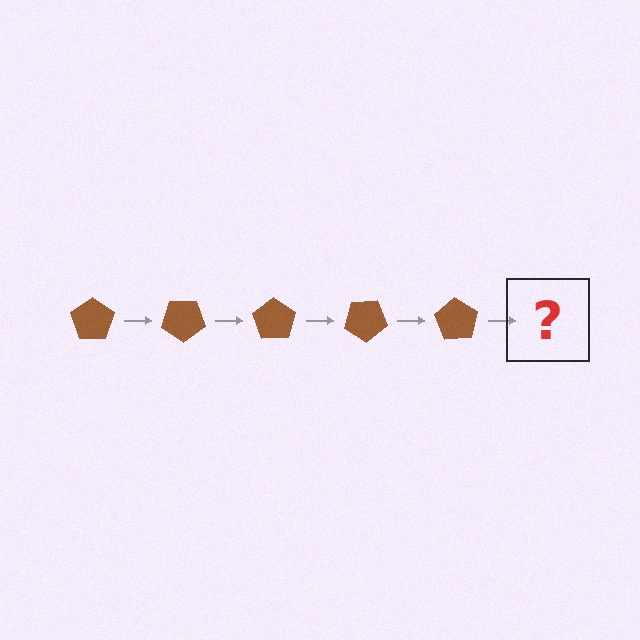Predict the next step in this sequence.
The next step is a brown pentagon rotated 175 degrees.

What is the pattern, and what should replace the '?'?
The pattern is that the pentagon rotates 35 degrees each step. The '?' should be a brown pentagon rotated 175 degrees.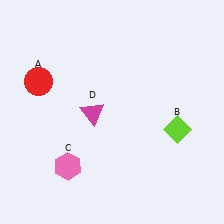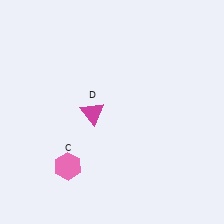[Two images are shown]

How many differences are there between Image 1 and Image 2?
There are 2 differences between the two images.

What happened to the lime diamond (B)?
The lime diamond (B) was removed in Image 2. It was in the bottom-right area of Image 1.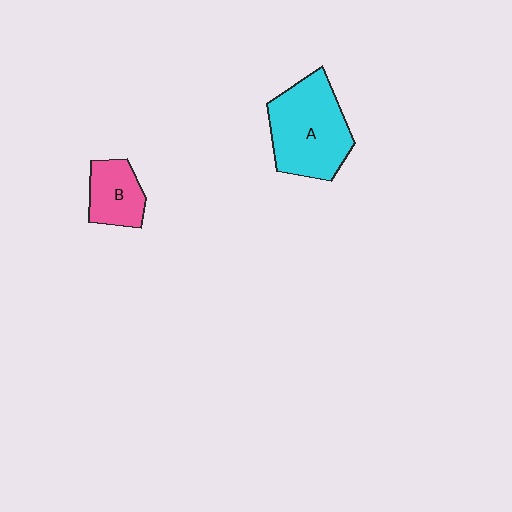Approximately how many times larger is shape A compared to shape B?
Approximately 2.0 times.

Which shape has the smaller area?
Shape B (pink).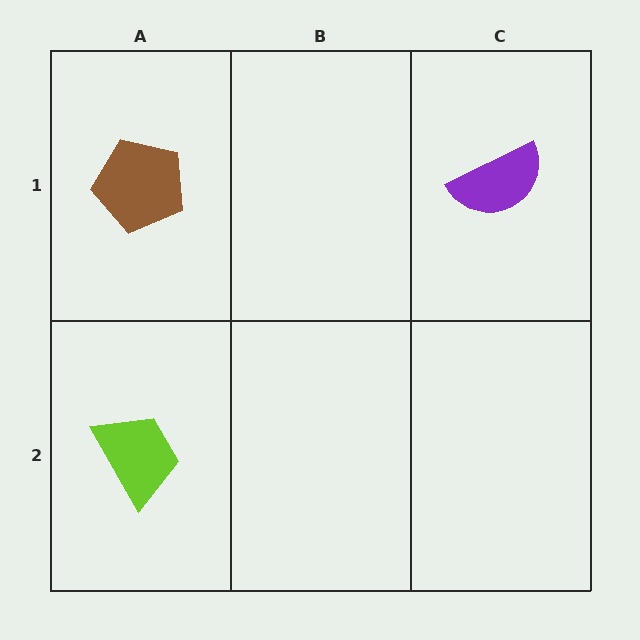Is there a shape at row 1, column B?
No, that cell is empty.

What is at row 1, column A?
A brown pentagon.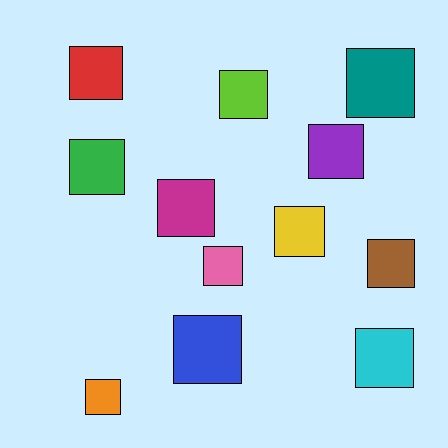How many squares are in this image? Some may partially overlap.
There are 12 squares.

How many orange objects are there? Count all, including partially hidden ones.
There is 1 orange object.